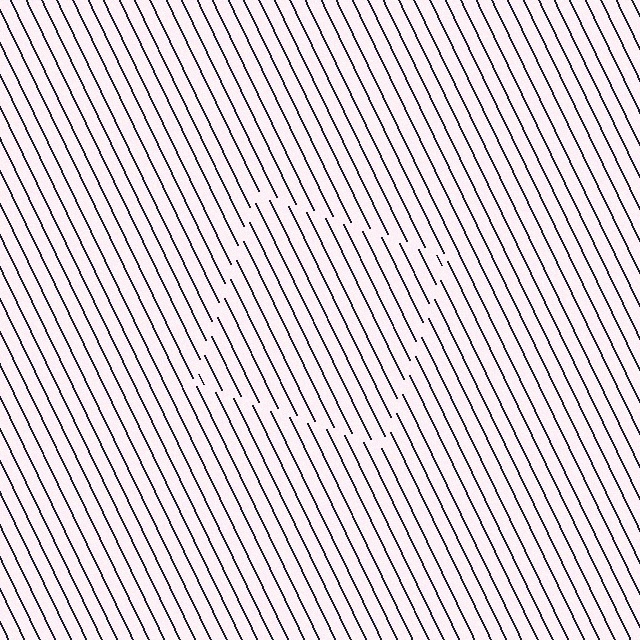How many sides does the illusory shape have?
4 sides — the line-ends trace a square.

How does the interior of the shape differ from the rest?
The interior of the shape contains the same grating, shifted by half a period — the contour is defined by the phase discontinuity where line-ends from the inner and outer gratings abut.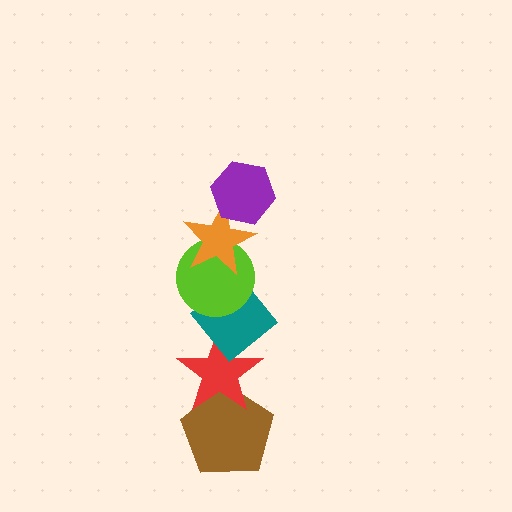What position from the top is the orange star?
The orange star is 2nd from the top.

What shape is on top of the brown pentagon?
The red star is on top of the brown pentagon.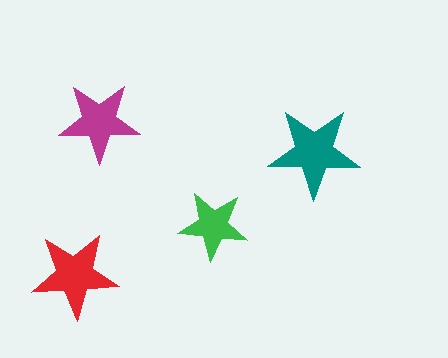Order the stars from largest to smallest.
the teal one, the red one, the magenta one, the green one.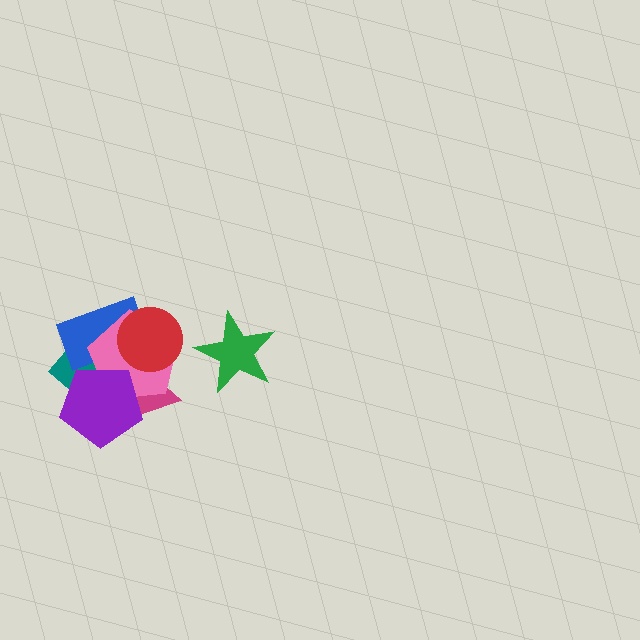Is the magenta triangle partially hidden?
Yes, it is partially covered by another shape.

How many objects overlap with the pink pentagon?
5 objects overlap with the pink pentagon.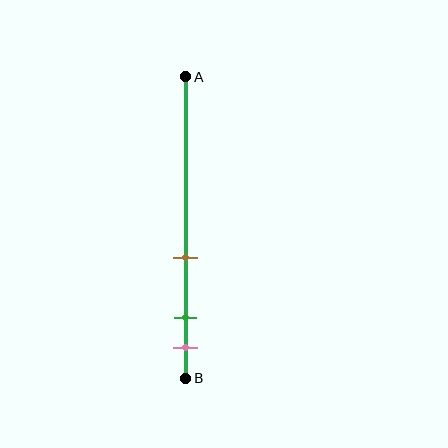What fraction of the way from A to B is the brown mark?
The brown mark is approximately 60% (0.6) of the way from A to B.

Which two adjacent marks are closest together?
The green and pink marks are the closest adjacent pair.